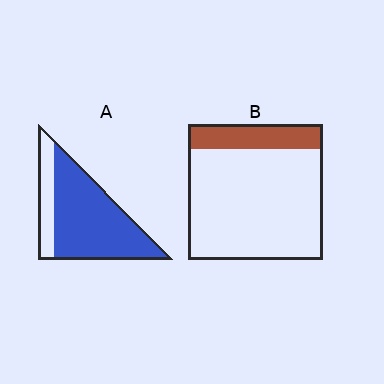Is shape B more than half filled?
No.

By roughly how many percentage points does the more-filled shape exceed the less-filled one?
By roughly 60 percentage points (A over B).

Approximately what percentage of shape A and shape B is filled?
A is approximately 80% and B is approximately 20%.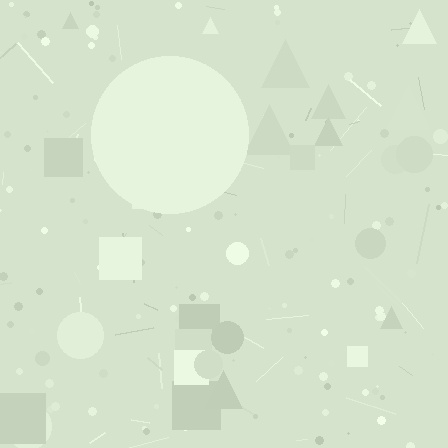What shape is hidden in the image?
A circle is hidden in the image.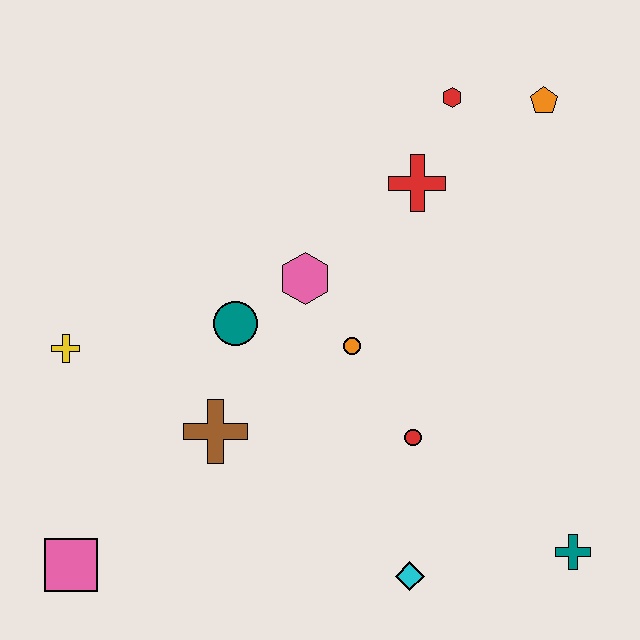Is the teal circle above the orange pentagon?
No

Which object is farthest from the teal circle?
The teal cross is farthest from the teal circle.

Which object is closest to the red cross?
The red hexagon is closest to the red cross.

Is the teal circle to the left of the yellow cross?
No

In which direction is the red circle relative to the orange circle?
The red circle is below the orange circle.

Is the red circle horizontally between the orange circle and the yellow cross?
No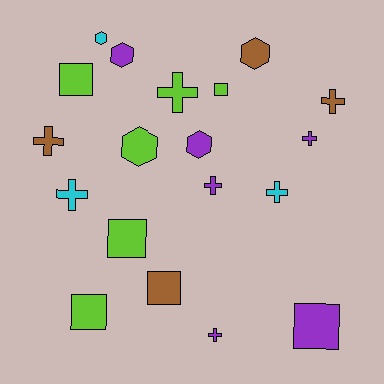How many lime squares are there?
There are 4 lime squares.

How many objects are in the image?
There are 19 objects.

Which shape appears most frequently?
Cross, with 8 objects.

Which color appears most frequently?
Purple, with 6 objects.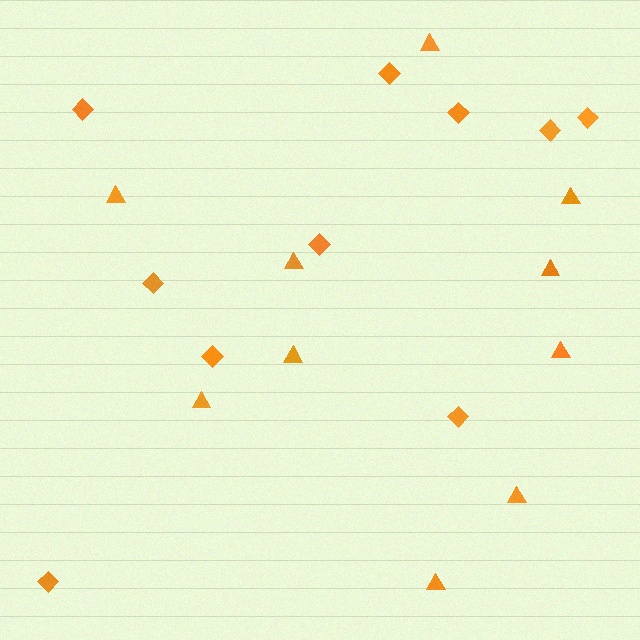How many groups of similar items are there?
There are 2 groups: one group of diamonds (10) and one group of triangles (10).